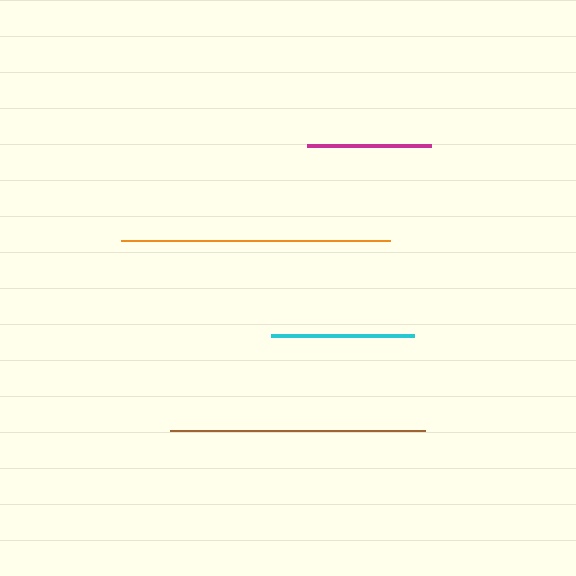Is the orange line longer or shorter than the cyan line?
The orange line is longer than the cyan line.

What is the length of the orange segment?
The orange segment is approximately 269 pixels long.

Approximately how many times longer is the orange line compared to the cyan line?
The orange line is approximately 1.9 times the length of the cyan line.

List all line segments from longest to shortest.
From longest to shortest: orange, brown, cyan, magenta.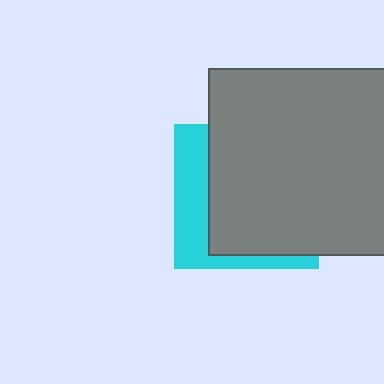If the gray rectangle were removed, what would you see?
You would see the complete cyan square.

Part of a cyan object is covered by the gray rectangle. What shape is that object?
It is a square.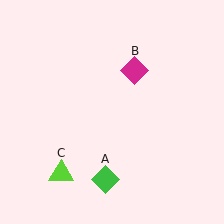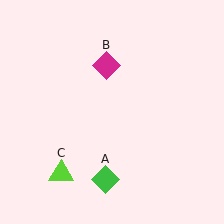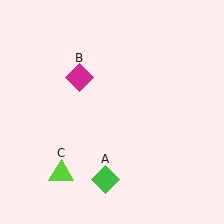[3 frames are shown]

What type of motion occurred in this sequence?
The magenta diamond (object B) rotated counterclockwise around the center of the scene.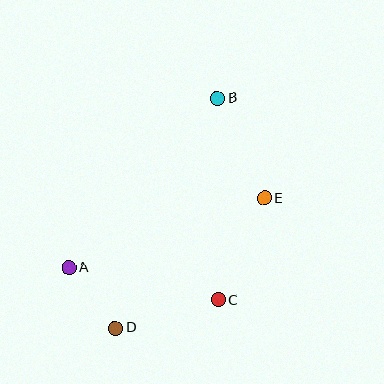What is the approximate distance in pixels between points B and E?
The distance between B and E is approximately 111 pixels.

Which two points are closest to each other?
Points A and D are closest to each other.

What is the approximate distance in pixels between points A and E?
The distance between A and E is approximately 208 pixels.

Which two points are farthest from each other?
Points B and D are farthest from each other.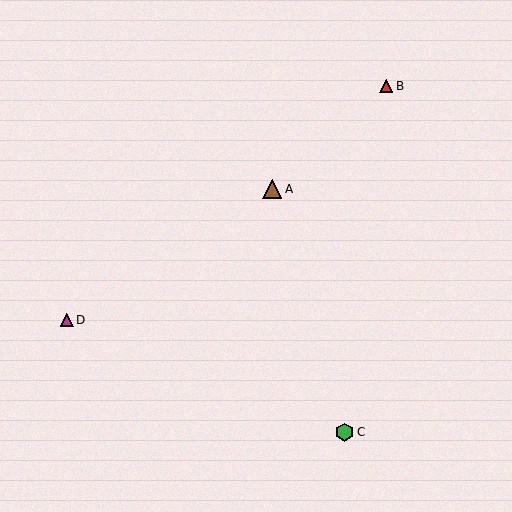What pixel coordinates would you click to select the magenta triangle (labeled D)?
Click at (67, 320) to select the magenta triangle D.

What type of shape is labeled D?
Shape D is a magenta triangle.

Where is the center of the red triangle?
The center of the red triangle is at (386, 86).